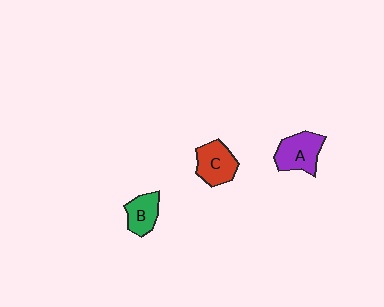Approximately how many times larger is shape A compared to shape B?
Approximately 1.4 times.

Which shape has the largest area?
Shape A (purple).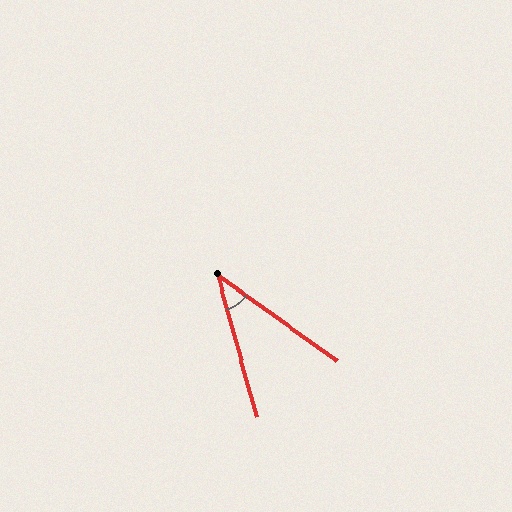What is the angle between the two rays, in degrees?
Approximately 39 degrees.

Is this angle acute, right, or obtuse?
It is acute.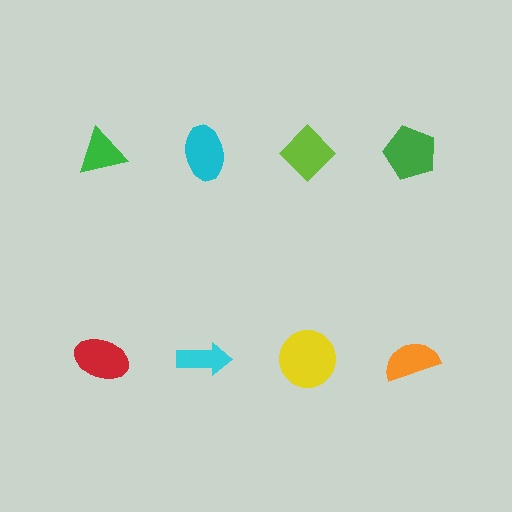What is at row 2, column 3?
A yellow circle.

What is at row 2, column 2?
A cyan arrow.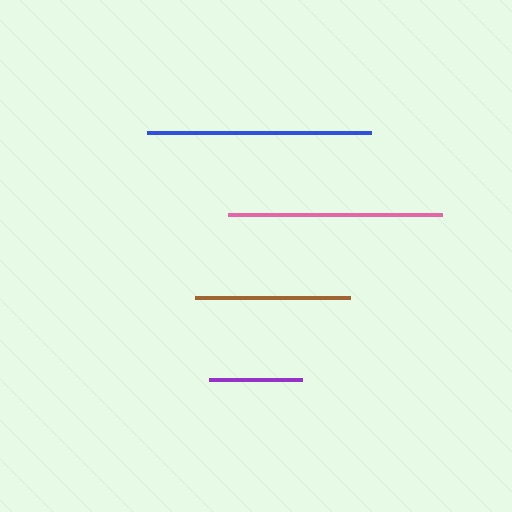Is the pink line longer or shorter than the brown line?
The pink line is longer than the brown line.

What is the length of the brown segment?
The brown segment is approximately 155 pixels long.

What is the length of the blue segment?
The blue segment is approximately 224 pixels long.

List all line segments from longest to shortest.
From longest to shortest: blue, pink, brown, purple.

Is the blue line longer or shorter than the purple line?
The blue line is longer than the purple line.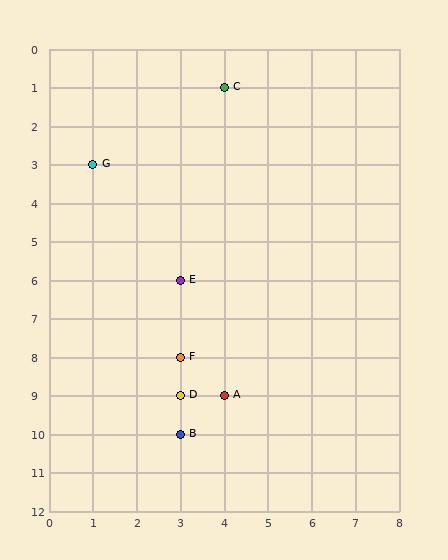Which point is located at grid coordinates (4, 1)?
Point C is at (4, 1).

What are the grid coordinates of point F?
Point F is at grid coordinates (3, 8).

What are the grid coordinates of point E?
Point E is at grid coordinates (3, 6).